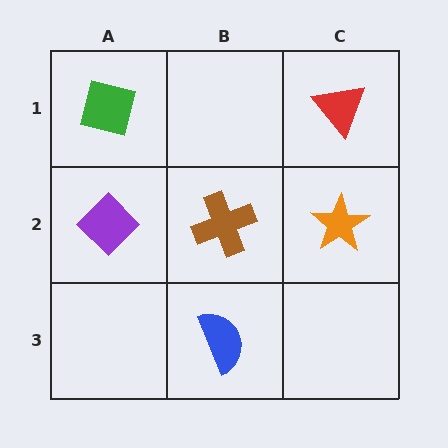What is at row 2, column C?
An orange star.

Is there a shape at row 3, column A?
No, that cell is empty.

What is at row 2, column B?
A brown cross.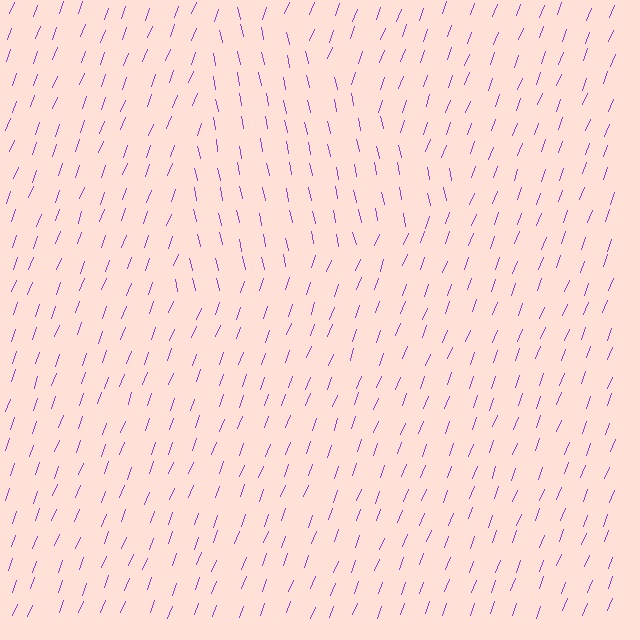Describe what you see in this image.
The image is filled with small purple line segments. A triangle region in the image has lines oriented differently from the surrounding lines, creating a visible texture boundary.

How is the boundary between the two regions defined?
The boundary is defined purely by a change in line orientation (approximately 32 degrees difference). All lines are the same color and thickness.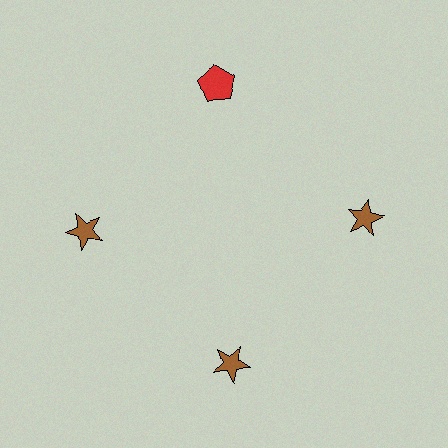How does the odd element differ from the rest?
It differs in both color (red instead of brown) and shape (pentagon instead of star).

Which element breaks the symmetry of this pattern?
The red pentagon at roughly the 12 o'clock position breaks the symmetry. All other shapes are brown stars.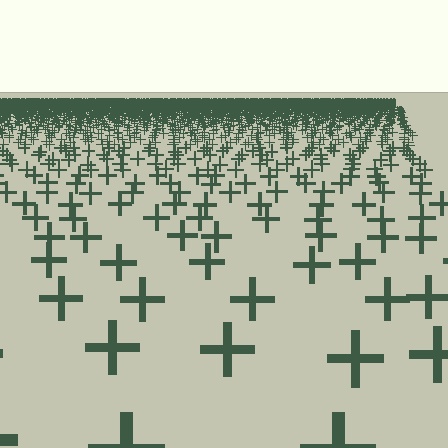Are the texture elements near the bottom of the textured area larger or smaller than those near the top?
Larger. Near the bottom, elements are closer to the viewer and appear at a bigger on-screen size.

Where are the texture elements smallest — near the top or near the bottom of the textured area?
Near the top.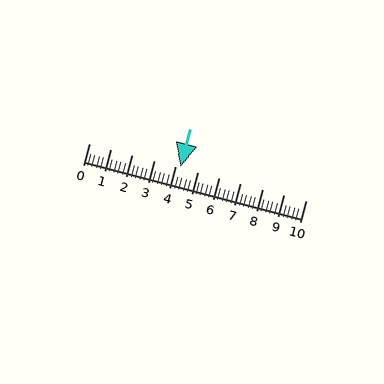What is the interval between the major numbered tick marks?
The major tick marks are spaced 1 units apart.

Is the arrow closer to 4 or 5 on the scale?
The arrow is closer to 4.